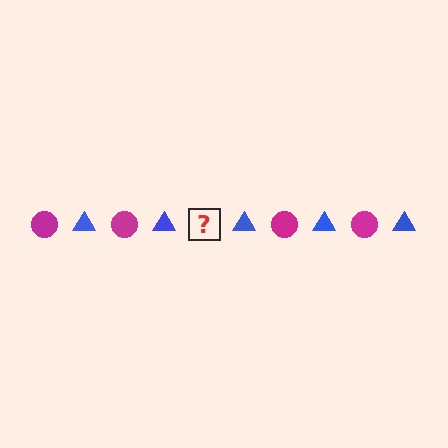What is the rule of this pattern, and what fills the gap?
The rule is that the pattern alternates between magenta circle and blue triangle. The gap should be filled with a magenta circle.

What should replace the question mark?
The question mark should be replaced with a magenta circle.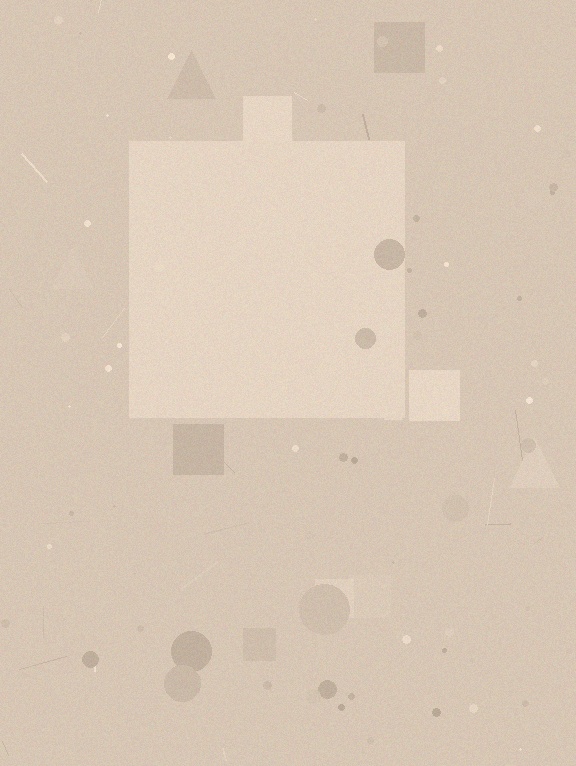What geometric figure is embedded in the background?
A square is embedded in the background.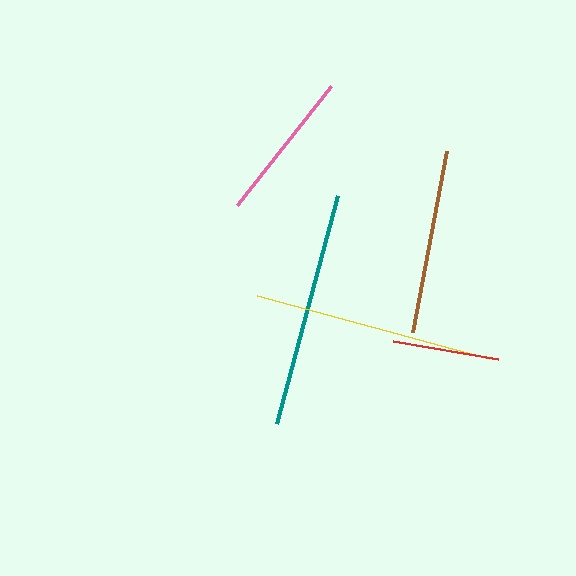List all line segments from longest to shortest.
From longest to shortest: yellow, teal, brown, pink, red.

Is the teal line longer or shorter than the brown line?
The teal line is longer than the brown line.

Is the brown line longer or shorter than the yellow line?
The yellow line is longer than the brown line.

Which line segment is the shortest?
The red line is the shortest at approximately 106 pixels.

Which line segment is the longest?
The yellow line is the longest at approximately 240 pixels.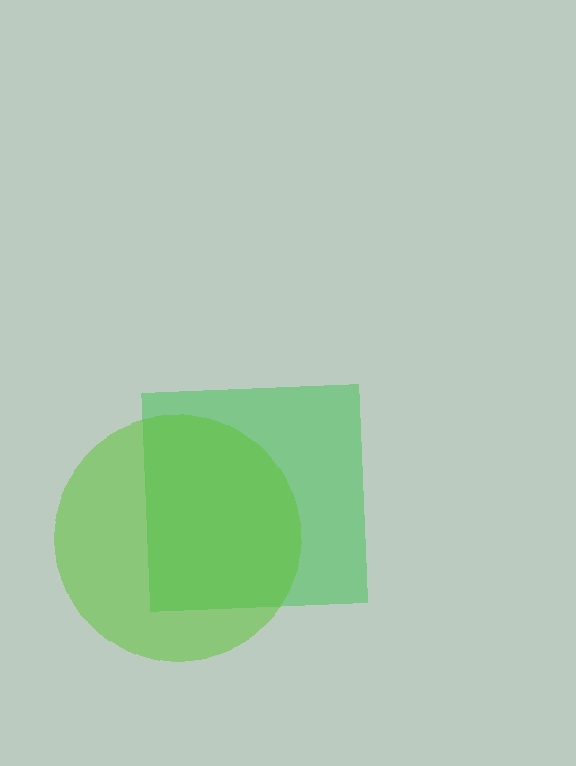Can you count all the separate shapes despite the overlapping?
Yes, there are 2 separate shapes.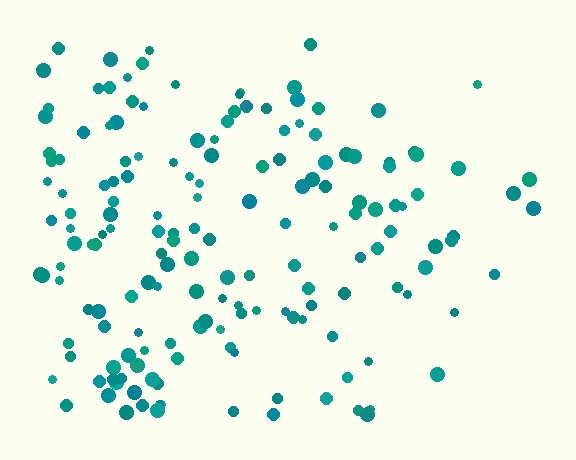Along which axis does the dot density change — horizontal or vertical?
Horizontal.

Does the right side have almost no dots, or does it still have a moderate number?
Still a moderate number, just noticeably fewer than the left.